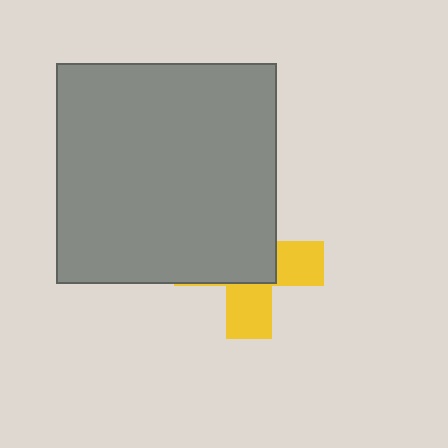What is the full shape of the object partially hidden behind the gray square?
The partially hidden object is a yellow cross.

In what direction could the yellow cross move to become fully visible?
The yellow cross could move toward the lower-right. That would shift it out from behind the gray square entirely.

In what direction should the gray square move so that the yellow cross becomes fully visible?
The gray square should move toward the upper-left. That is the shortest direction to clear the overlap and leave the yellow cross fully visible.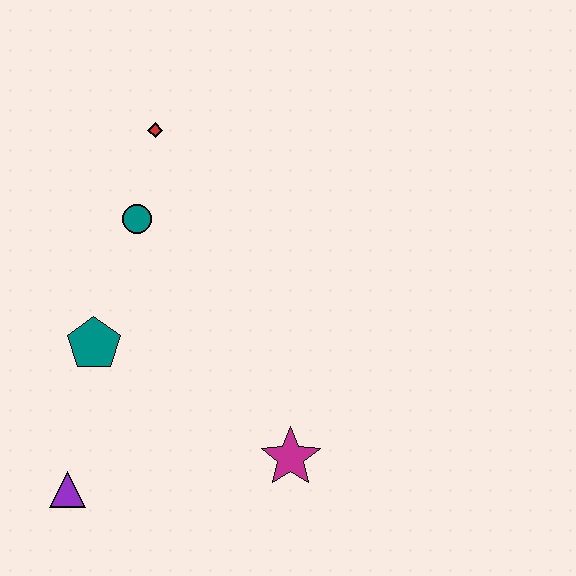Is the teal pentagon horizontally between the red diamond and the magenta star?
No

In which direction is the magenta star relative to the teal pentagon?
The magenta star is to the right of the teal pentagon.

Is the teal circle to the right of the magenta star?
No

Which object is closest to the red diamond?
The teal circle is closest to the red diamond.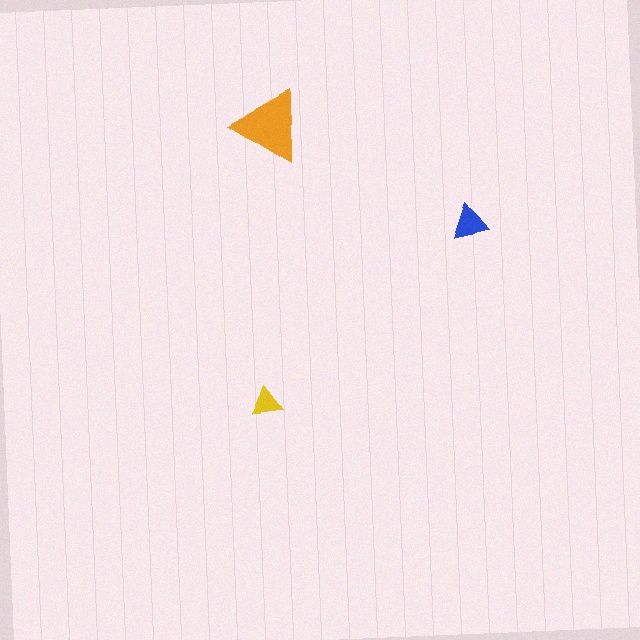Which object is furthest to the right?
The blue triangle is rightmost.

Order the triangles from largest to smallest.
the orange one, the blue one, the yellow one.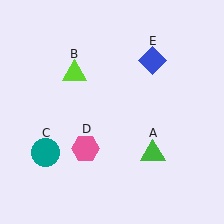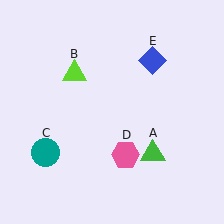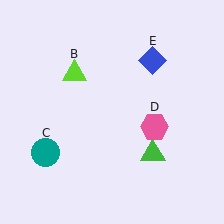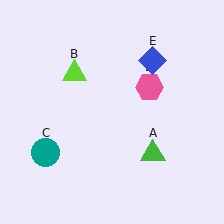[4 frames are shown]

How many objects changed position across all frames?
1 object changed position: pink hexagon (object D).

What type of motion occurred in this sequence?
The pink hexagon (object D) rotated counterclockwise around the center of the scene.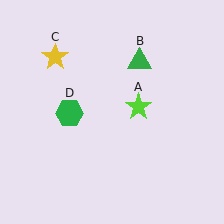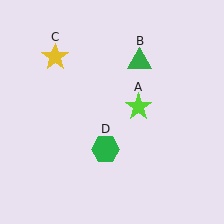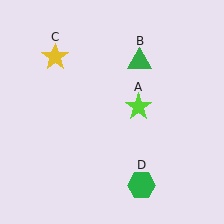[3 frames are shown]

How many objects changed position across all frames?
1 object changed position: green hexagon (object D).